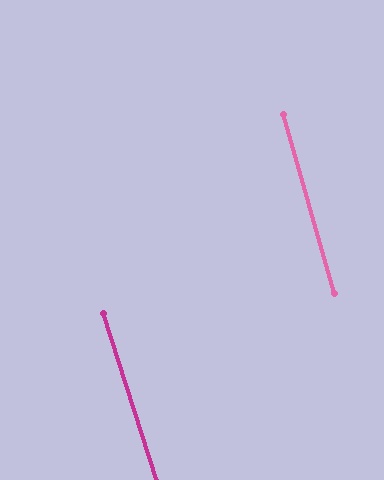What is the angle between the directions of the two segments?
Approximately 2 degrees.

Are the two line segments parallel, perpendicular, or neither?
Parallel — their directions differ by only 1.9°.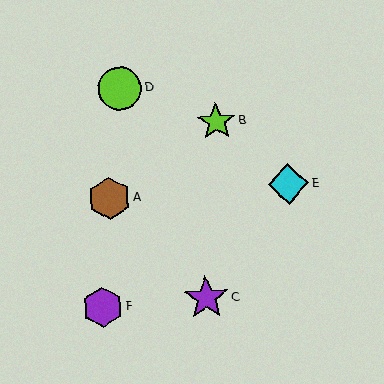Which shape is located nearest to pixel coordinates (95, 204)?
The brown hexagon (labeled A) at (109, 198) is nearest to that location.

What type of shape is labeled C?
Shape C is a purple star.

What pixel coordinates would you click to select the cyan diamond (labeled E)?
Click at (288, 184) to select the cyan diamond E.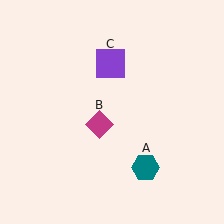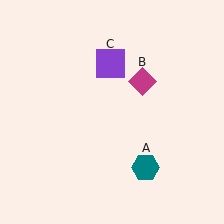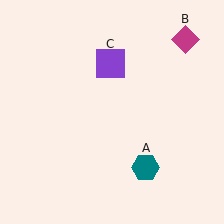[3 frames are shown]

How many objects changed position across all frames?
1 object changed position: magenta diamond (object B).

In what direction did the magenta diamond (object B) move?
The magenta diamond (object B) moved up and to the right.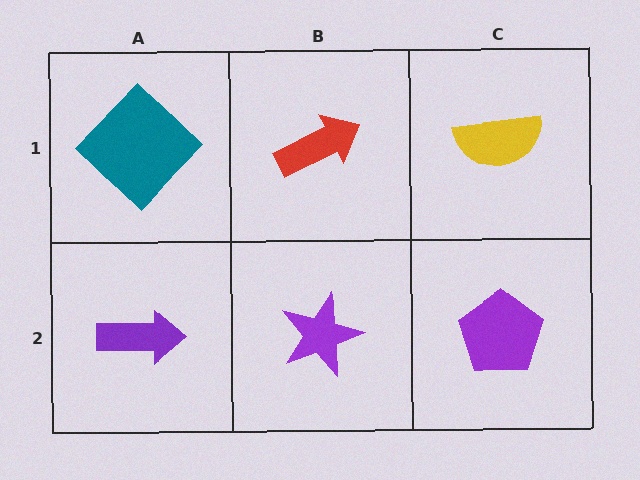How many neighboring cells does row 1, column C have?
2.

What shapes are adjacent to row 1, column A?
A purple arrow (row 2, column A), a red arrow (row 1, column B).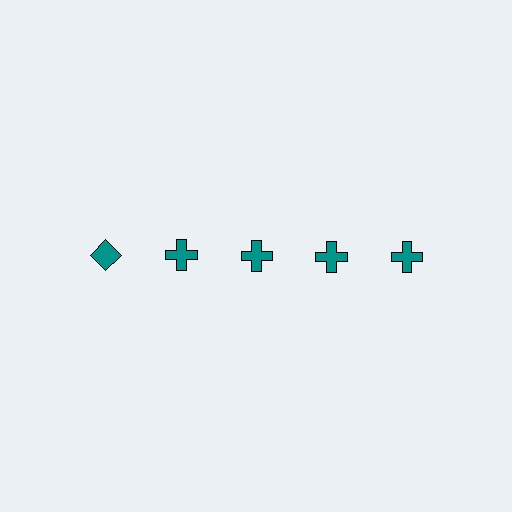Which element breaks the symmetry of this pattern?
The teal diamond in the top row, leftmost column breaks the symmetry. All other shapes are teal crosses.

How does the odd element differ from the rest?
It has a different shape: diamond instead of cross.